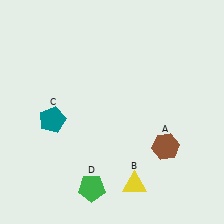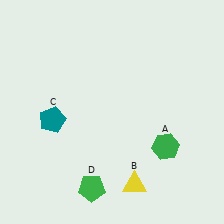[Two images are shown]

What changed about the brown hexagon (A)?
In Image 1, A is brown. In Image 2, it changed to green.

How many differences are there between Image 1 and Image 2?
There is 1 difference between the two images.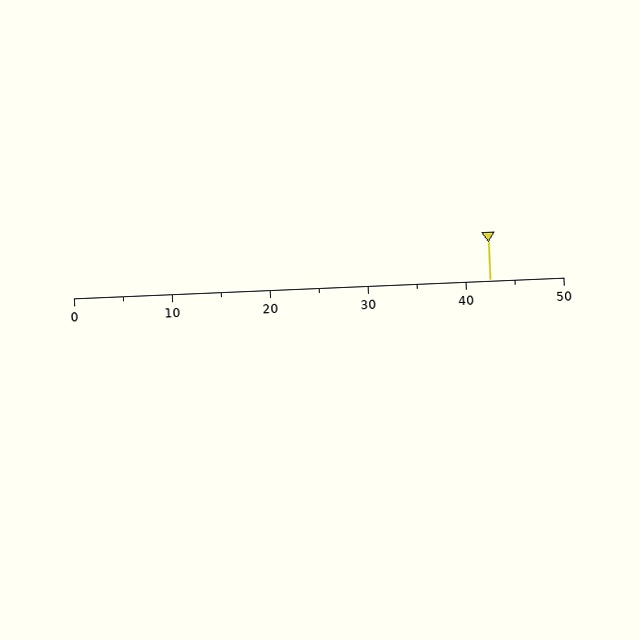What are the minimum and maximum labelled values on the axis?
The axis runs from 0 to 50.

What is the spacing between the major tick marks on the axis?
The major ticks are spaced 10 apart.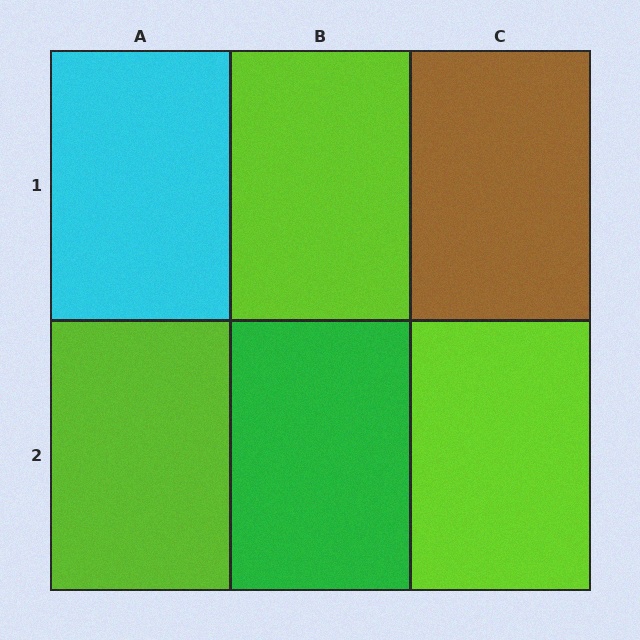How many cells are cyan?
1 cell is cyan.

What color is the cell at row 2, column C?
Lime.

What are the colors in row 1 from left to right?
Cyan, lime, brown.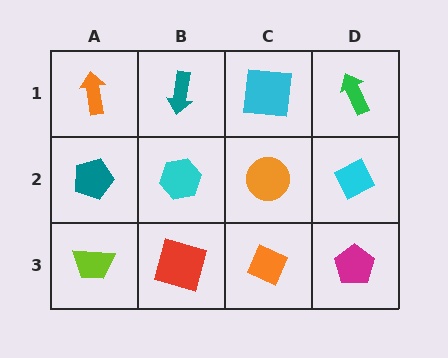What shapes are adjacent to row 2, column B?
A teal arrow (row 1, column B), a red square (row 3, column B), a teal pentagon (row 2, column A), an orange circle (row 2, column C).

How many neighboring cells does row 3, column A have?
2.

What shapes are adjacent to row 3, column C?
An orange circle (row 2, column C), a red square (row 3, column B), a magenta pentagon (row 3, column D).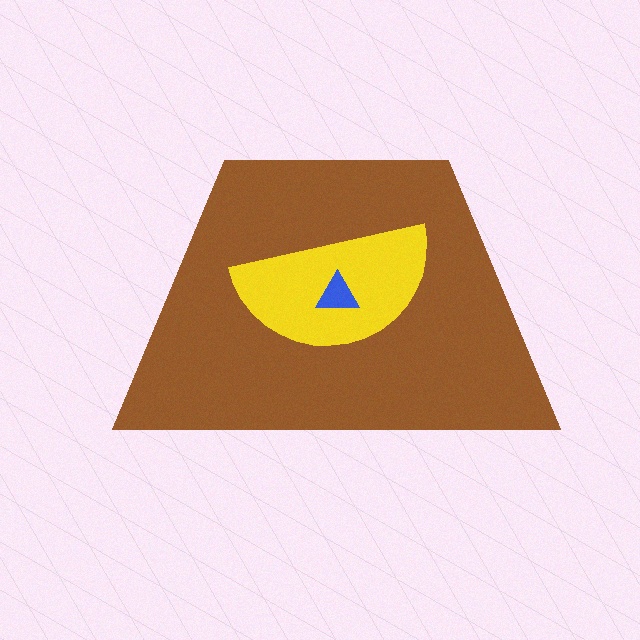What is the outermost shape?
The brown trapezoid.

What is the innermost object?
The blue triangle.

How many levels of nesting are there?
3.